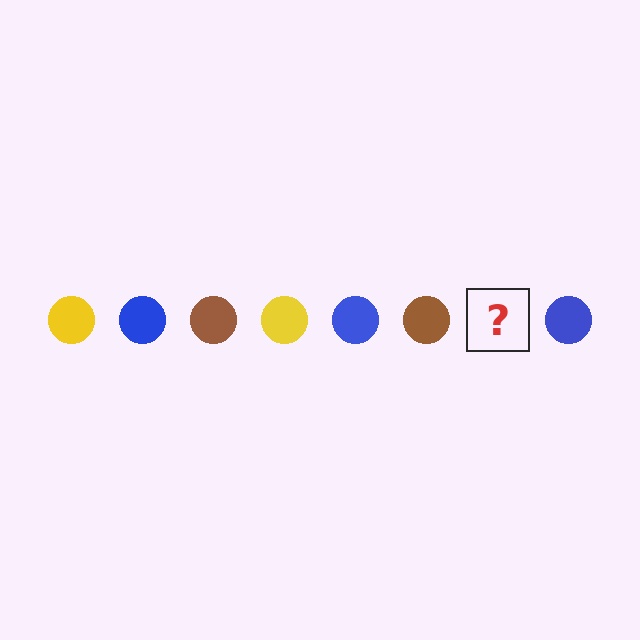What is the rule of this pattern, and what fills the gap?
The rule is that the pattern cycles through yellow, blue, brown circles. The gap should be filled with a yellow circle.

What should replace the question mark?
The question mark should be replaced with a yellow circle.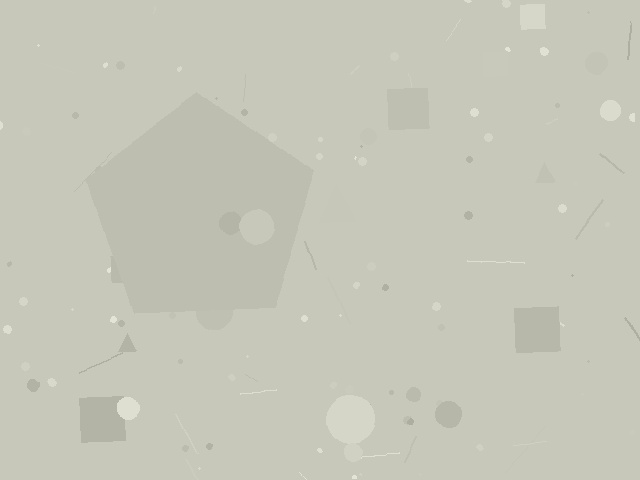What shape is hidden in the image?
A pentagon is hidden in the image.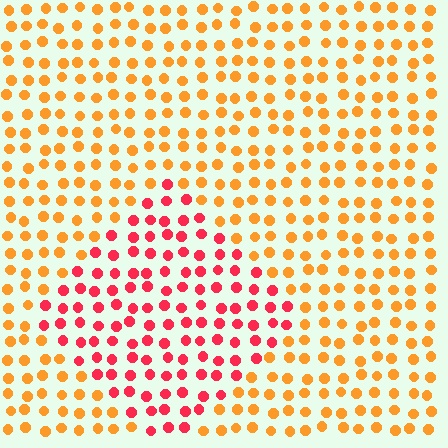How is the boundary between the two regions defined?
The boundary is defined purely by a slight shift in hue (about 43 degrees). Spacing, size, and orientation are identical on both sides.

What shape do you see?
I see a diamond.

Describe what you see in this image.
The image is filled with small orange elements in a uniform arrangement. A diamond-shaped region is visible where the elements are tinted to a slightly different hue, forming a subtle color boundary.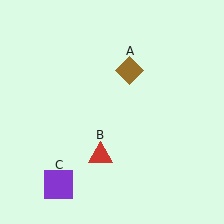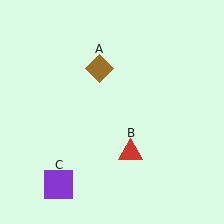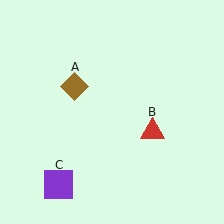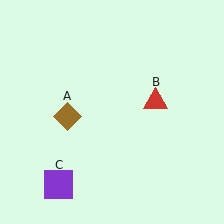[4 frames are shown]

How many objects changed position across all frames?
2 objects changed position: brown diamond (object A), red triangle (object B).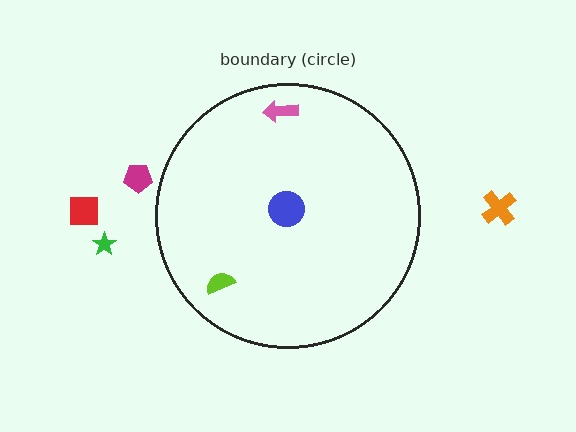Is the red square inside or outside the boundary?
Outside.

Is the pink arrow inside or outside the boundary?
Inside.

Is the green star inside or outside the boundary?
Outside.